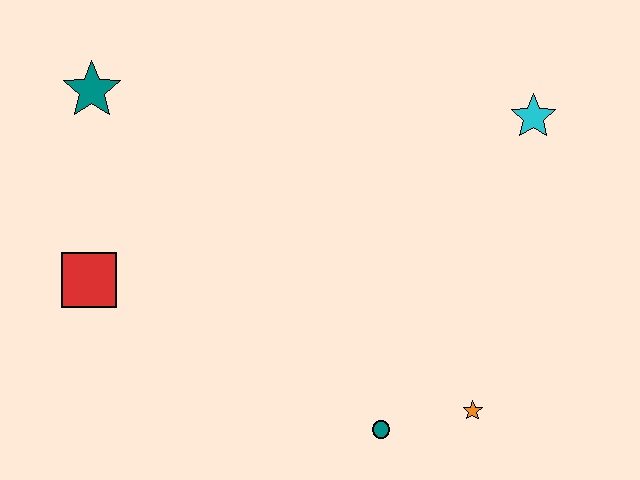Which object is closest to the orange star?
The teal circle is closest to the orange star.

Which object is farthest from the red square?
The cyan star is farthest from the red square.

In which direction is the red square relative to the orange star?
The red square is to the left of the orange star.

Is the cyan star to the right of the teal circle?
Yes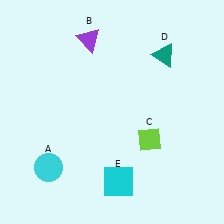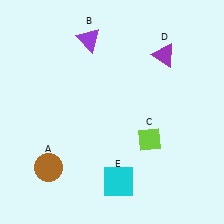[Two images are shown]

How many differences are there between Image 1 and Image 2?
There are 2 differences between the two images.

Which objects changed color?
A changed from cyan to brown. D changed from teal to purple.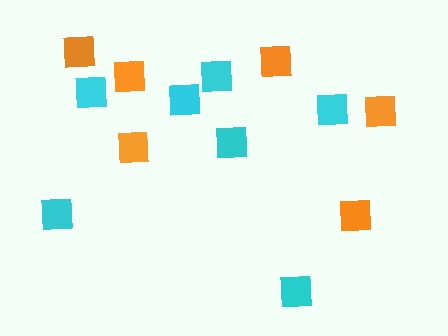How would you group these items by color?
There are 2 groups: one group of cyan squares (7) and one group of orange squares (6).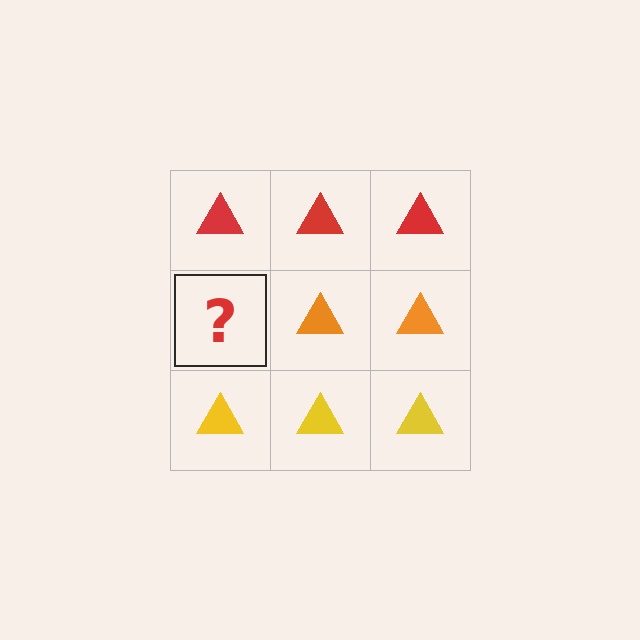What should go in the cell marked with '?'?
The missing cell should contain an orange triangle.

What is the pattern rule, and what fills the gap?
The rule is that each row has a consistent color. The gap should be filled with an orange triangle.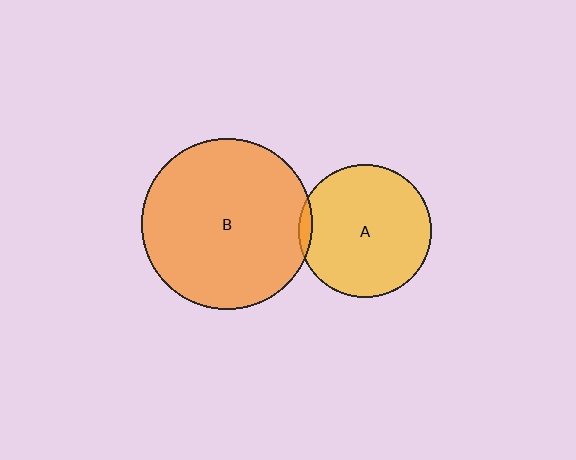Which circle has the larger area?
Circle B (orange).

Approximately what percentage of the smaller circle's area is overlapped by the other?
Approximately 5%.